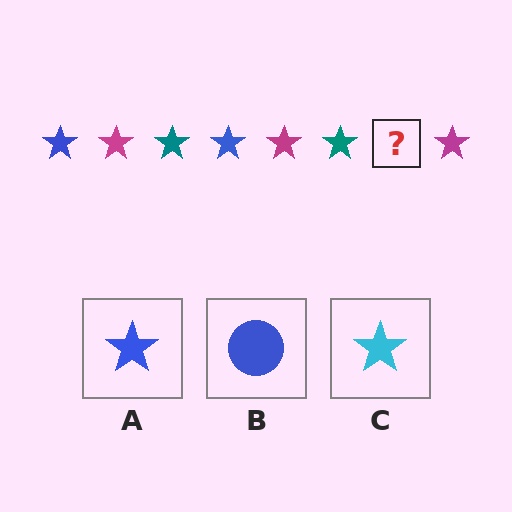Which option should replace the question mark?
Option A.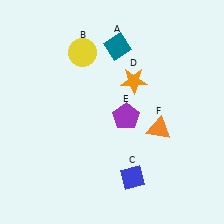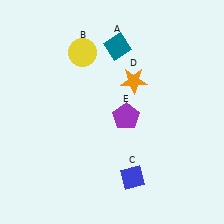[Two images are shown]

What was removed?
The orange triangle (F) was removed in Image 2.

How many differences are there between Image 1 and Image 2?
There is 1 difference between the two images.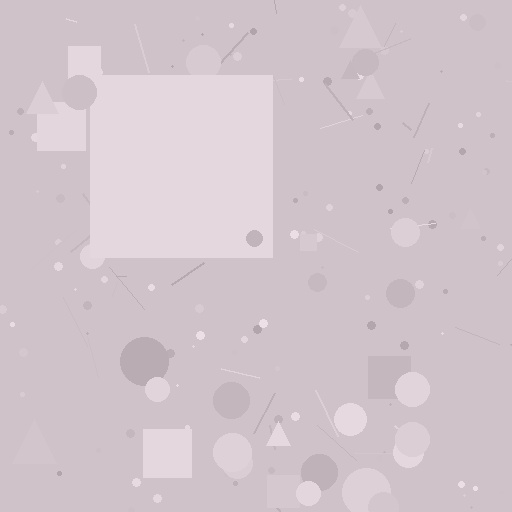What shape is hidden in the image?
A square is hidden in the image.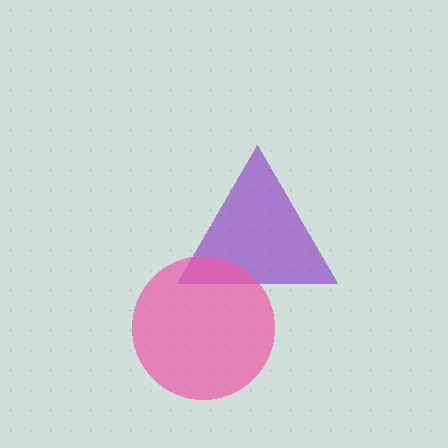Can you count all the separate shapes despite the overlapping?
Yes, there are 2 separate shapes.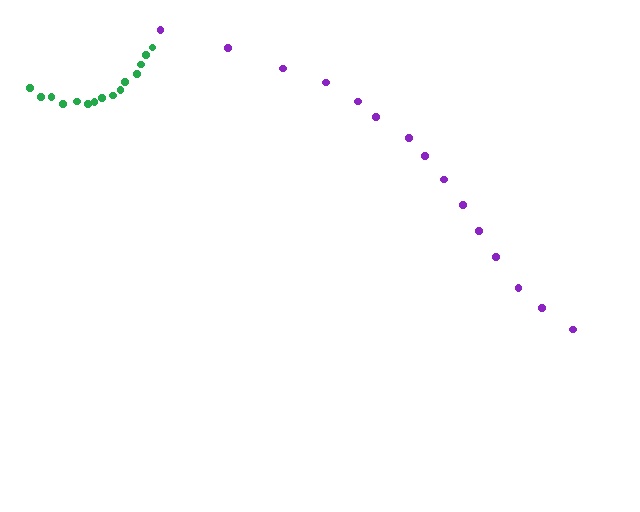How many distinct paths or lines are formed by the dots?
There are 2 distinct paths.